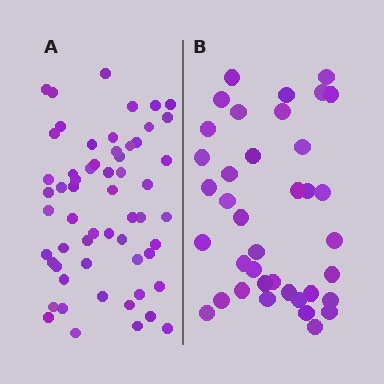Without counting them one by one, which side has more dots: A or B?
Region A (the left region) has more dots.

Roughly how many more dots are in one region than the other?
Region A has approximately 20 more dots than region B.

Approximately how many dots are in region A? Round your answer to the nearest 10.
About 60 dots. (The exact count is 58, which rounds to 60.)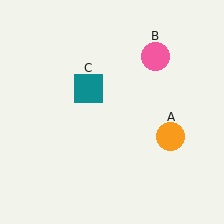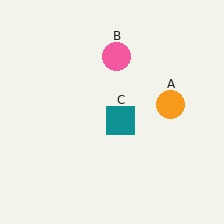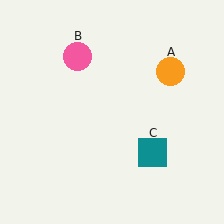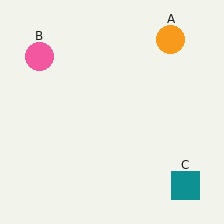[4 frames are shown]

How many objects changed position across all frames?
3 objects changed position: orange circle (object A), pink circle (object B), teal square (object C).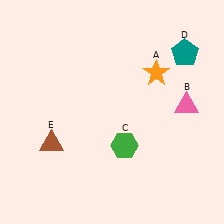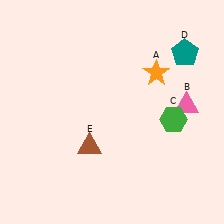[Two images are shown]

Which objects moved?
The objects that moved are: the green hexagon (C), the brown triangle (E).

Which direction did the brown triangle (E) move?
The brown triangle (E) moved right.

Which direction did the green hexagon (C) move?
The green hexagon (C) moved right.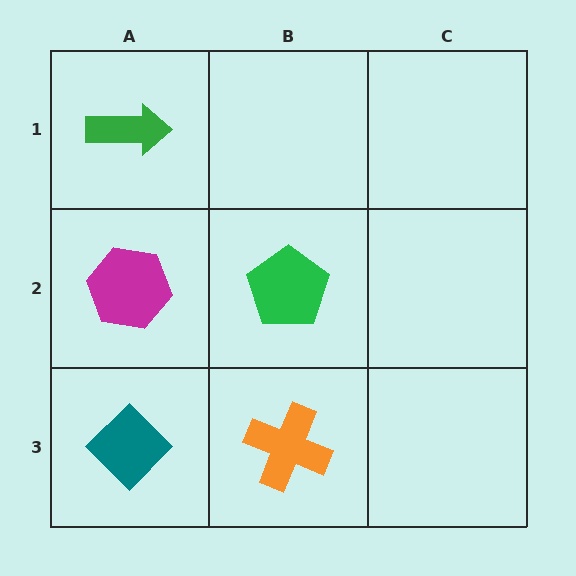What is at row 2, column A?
A magenta hexagon.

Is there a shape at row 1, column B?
No, that cell is empty.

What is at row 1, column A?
A green arrow.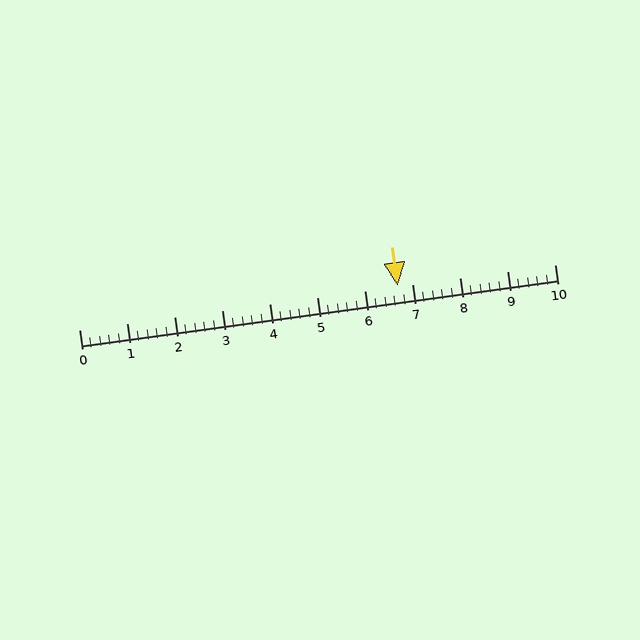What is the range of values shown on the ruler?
The ruler shows values from 0 to 10.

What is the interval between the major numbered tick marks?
The major tick marks are spaced 1 units apart.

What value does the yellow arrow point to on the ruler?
The yellow arrow points to approximately 6.7.